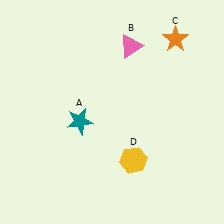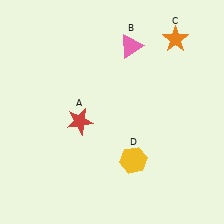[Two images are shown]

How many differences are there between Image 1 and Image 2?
There is 1 difference between the two images.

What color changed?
The star (A) changed from teal in Image 1 to red in Image 2.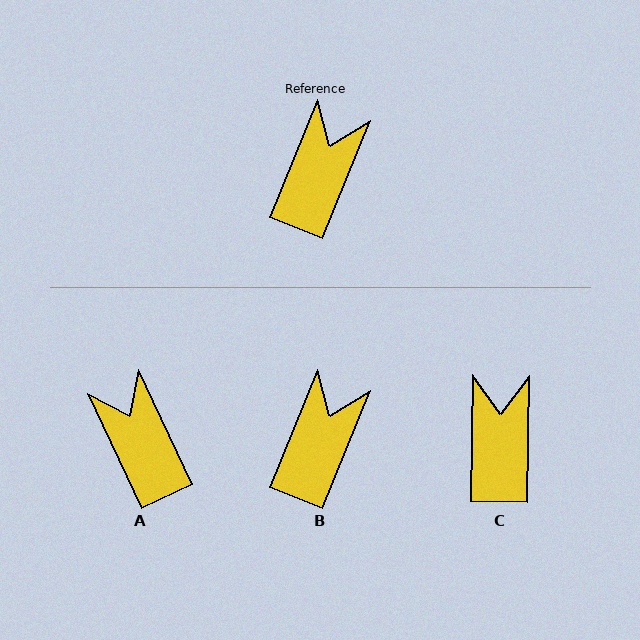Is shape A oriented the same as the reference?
No, it is off by about 47 degrees.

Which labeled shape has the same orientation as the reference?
B.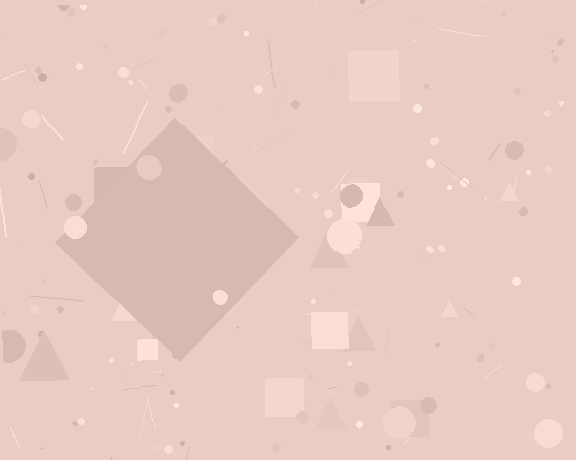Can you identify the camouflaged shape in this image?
The camouflaged shape is a diamond.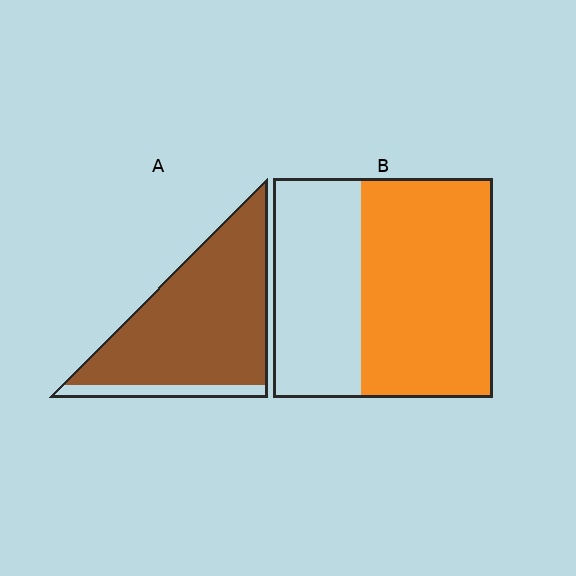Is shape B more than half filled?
Yes.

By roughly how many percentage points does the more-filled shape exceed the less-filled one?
By roughly 30 percentage points (A over B).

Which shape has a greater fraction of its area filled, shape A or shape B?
Shape A.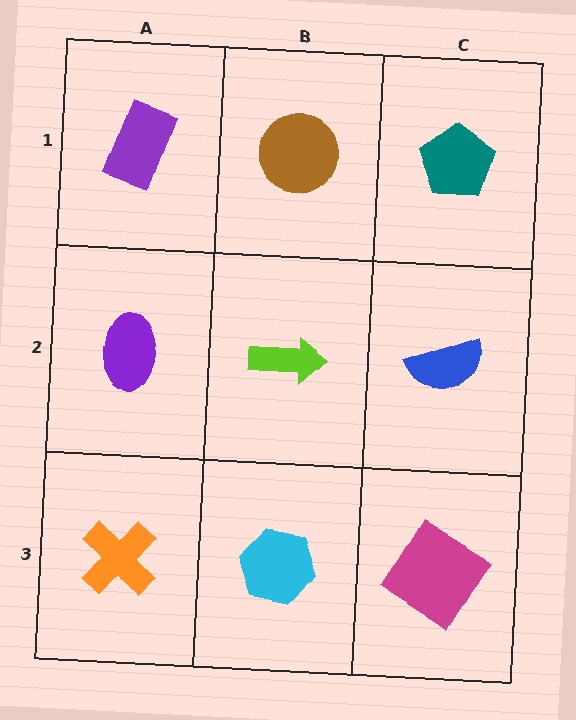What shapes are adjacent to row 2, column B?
A brown circle (row 1, column B), a cyan hexagon (row 3, column B), a purple ellipse (row 2, column A), a blue semicircle (row 2, column C).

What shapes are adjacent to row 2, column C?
A teal pentagon (row 1, column C), a magenta diamond (row 3, column C), a lime arrow (row 2, column B).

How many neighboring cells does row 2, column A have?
3.